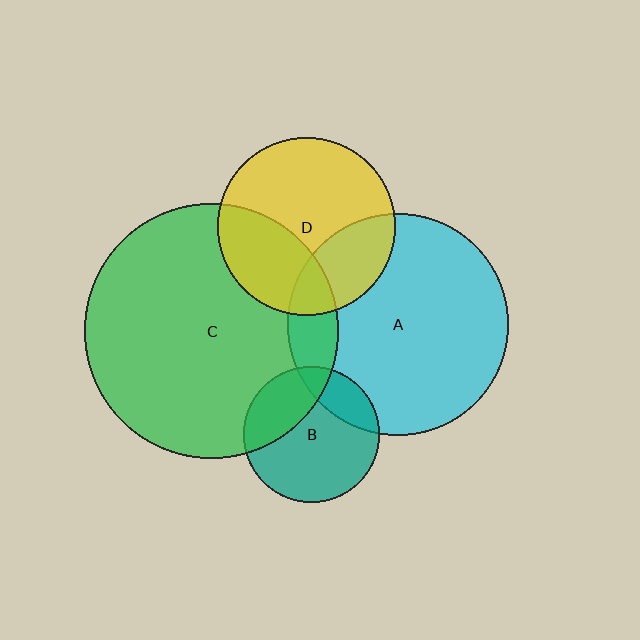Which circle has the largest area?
Circle C (green).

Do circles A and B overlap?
Yes.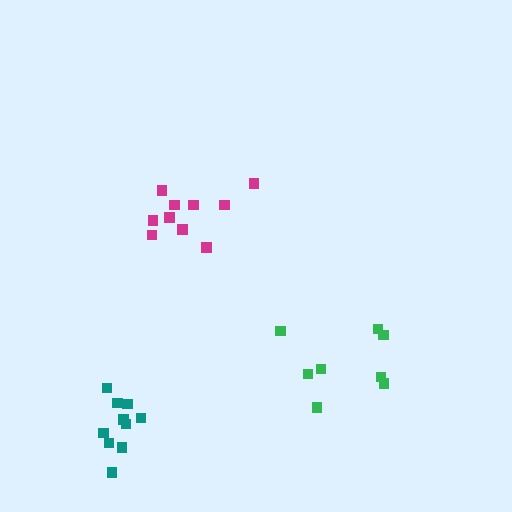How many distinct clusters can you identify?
There are 3 distinct clusters.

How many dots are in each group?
Group 1: 8 dots, Group 2: 10 dots, Group 3: 10 dots (28 total).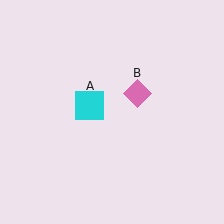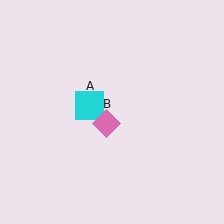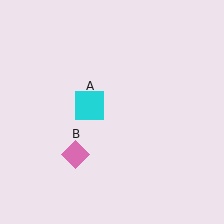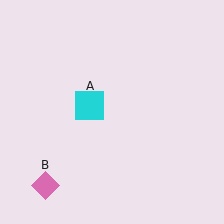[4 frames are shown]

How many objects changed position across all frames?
1 object changed position: pink diamond (object B).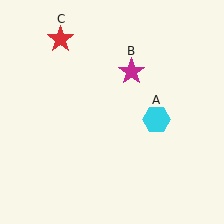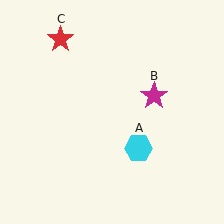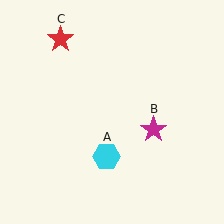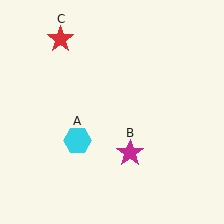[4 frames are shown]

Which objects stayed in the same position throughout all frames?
Red star (object C) remained stationary.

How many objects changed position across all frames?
2 objects changed position: cyan hexagon (object A), magenta star (object B).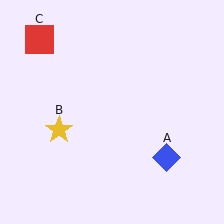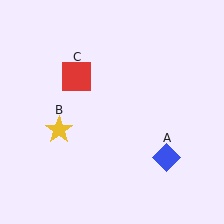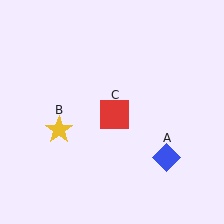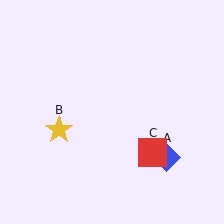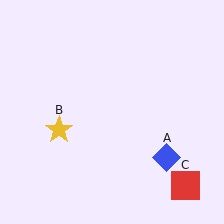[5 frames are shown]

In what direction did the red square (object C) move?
The red square (object C) moved down and to the right.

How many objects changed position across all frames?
1 object changed position: red square (object C).